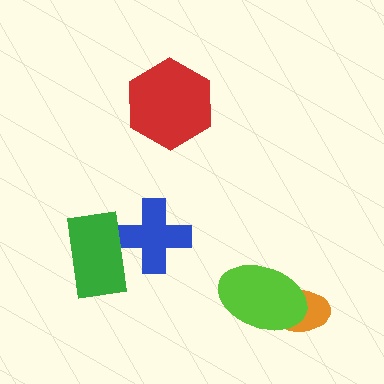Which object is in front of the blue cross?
The green rectangle is in front of the blue cross.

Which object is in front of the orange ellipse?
The lime ellipse is in front of the orange ellipse.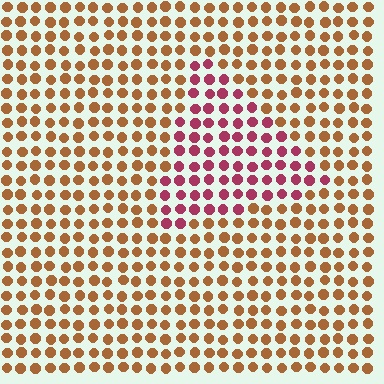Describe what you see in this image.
The image is filled with small brown elements in a uniform arrangement. A triangle-shaped region is visible where the elements are tinted to a slightly different hue, forming a subtle color boundary.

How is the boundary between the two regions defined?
The boundary is defined purely by a slight shift in hue (about 48 degrees). Spacing, size, and orientation are identical on both sides.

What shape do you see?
I see a triangle.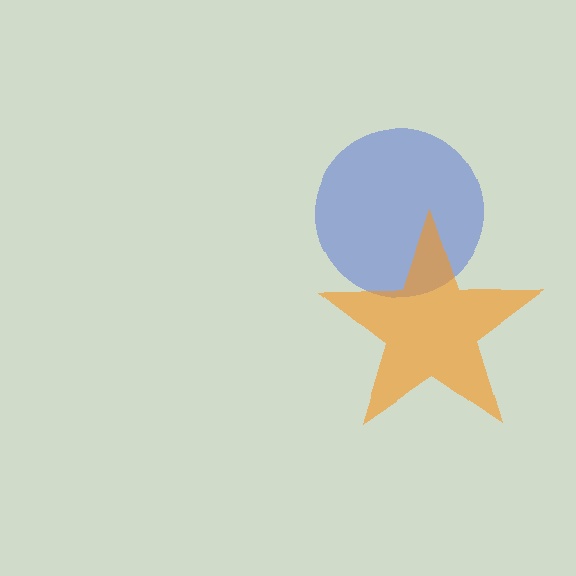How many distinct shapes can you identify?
There are 2 distinct shapes: a blue circle, an orange star.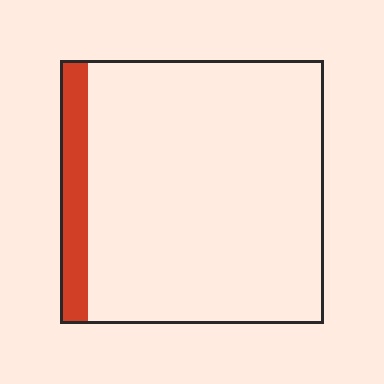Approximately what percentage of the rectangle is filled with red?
Approximately 10%.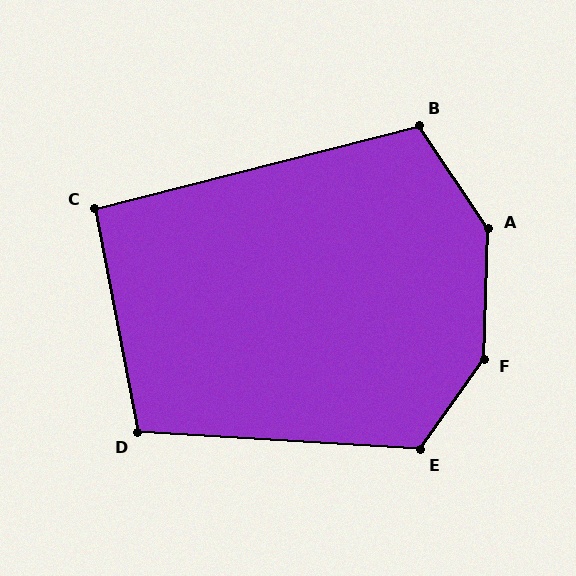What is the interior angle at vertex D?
Approximately 104 degrees (obtuse).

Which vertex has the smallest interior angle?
C, at approximately 94 degrees.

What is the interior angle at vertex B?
Approximately 109 degrees (obtuse).